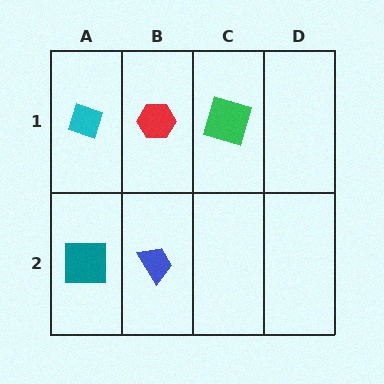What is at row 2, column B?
A blue trapezoid.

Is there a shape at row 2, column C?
No, that cell is empty.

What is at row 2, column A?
A teal square.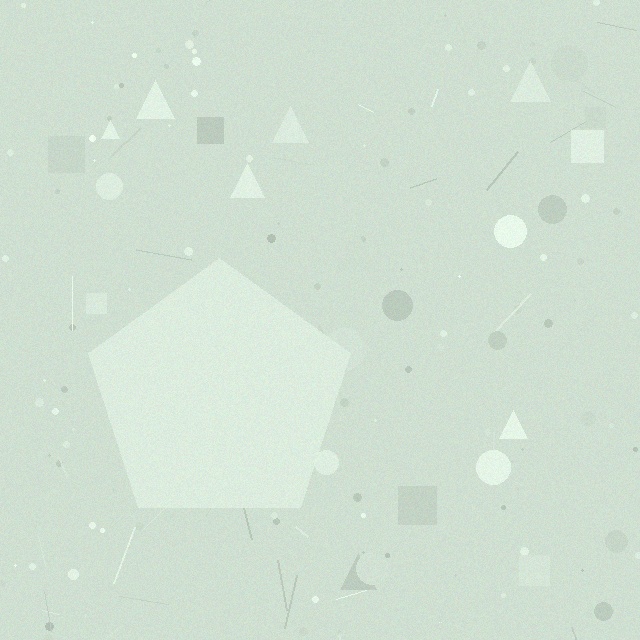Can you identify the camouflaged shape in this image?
The camouflaged shape is a pentagon.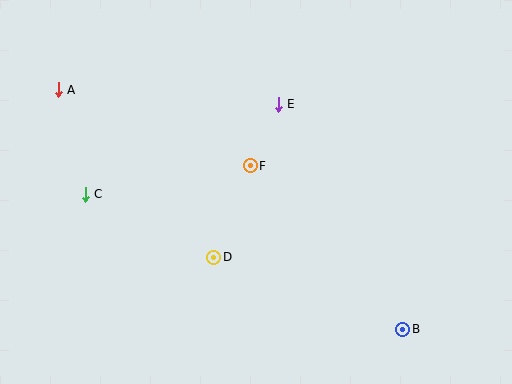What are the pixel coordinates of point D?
Point D is at (214, 257).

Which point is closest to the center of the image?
Point F at (250, 166) is closest to the center.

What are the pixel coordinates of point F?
Point F is at (250, 166).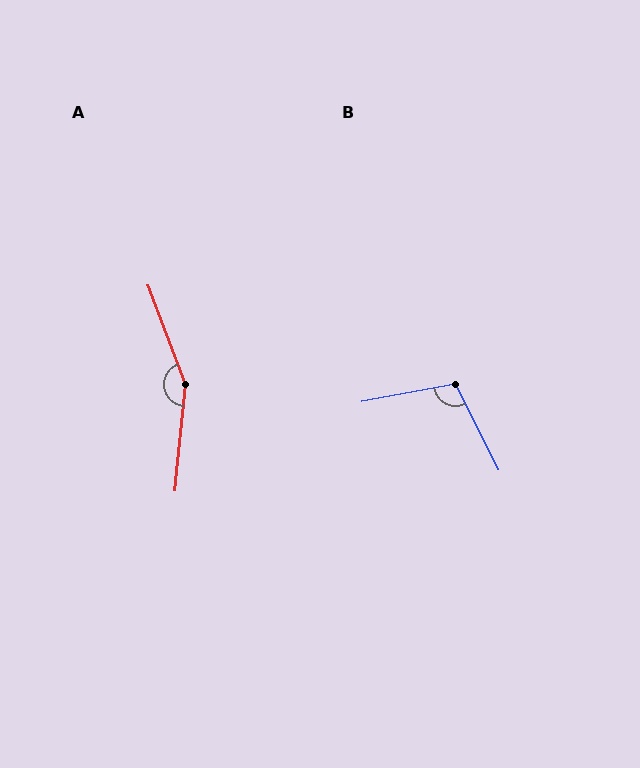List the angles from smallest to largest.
B (106°), A (154°).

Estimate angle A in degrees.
Approximately 154 degrees.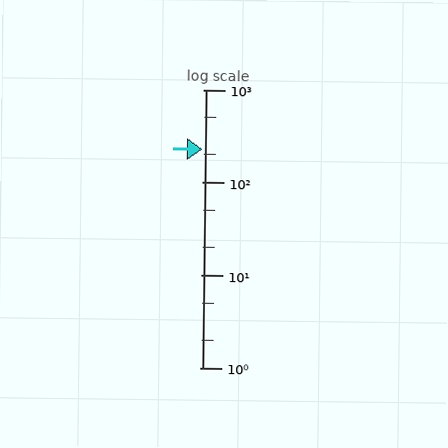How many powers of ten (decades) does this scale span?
The scale spans 3 decades, from 1 to 1000.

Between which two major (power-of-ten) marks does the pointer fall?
The pointer is between 100 and 1000.